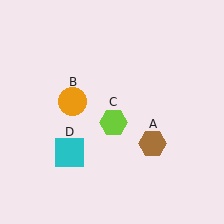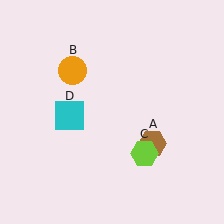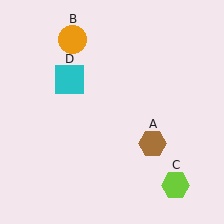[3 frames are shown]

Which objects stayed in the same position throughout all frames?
Brown hexagon (object A) remained stationary.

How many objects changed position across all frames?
3 objects changed position: orange circle (object B), lime hexagon (object C), cyan square (object D).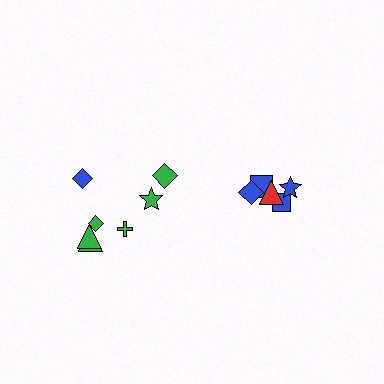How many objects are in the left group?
There are 7 objects.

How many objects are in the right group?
There are 5 objects.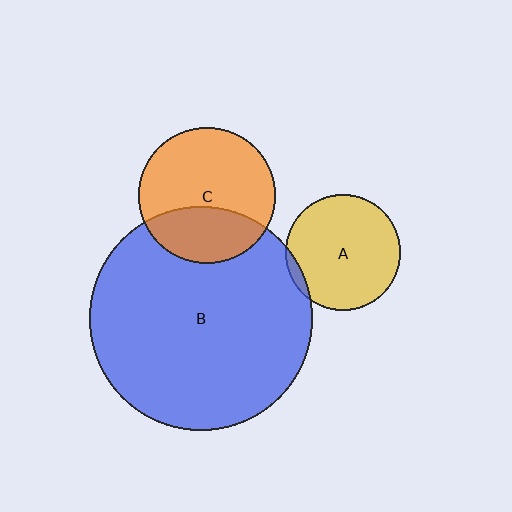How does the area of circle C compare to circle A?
Approximately 1.4 times.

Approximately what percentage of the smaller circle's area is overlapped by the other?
Approximately 35%.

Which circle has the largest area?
Circle B (blue).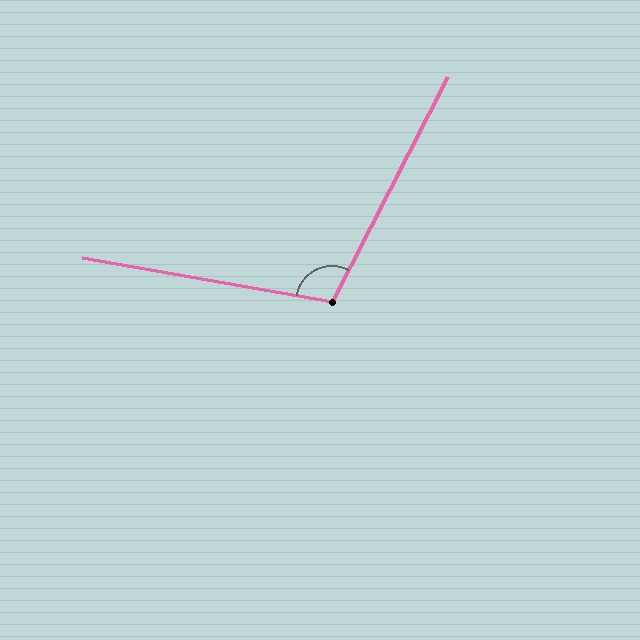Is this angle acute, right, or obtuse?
It is obtuse.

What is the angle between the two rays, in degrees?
Approximately 107 degrees.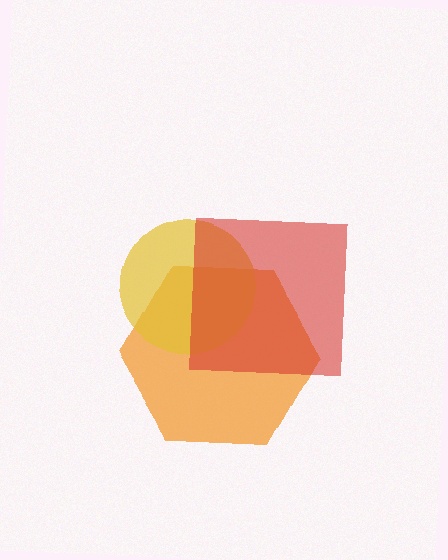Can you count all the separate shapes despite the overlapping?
Yes, there are 3 separate shapes.